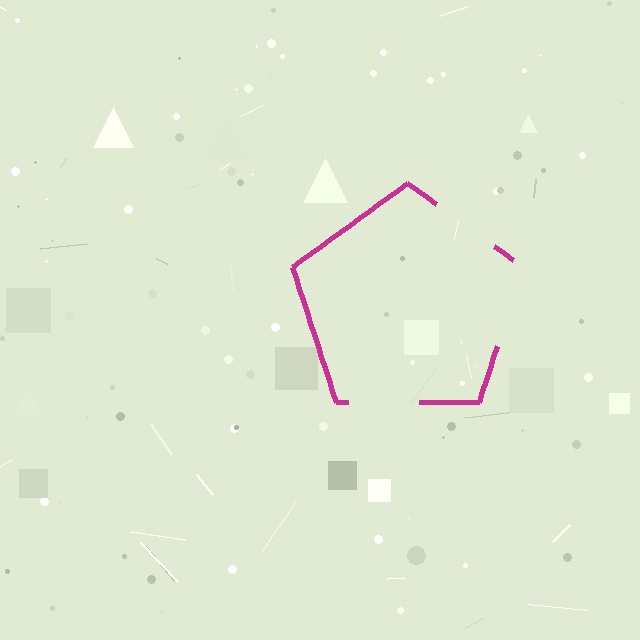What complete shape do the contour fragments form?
The contour fragments form a pentagon.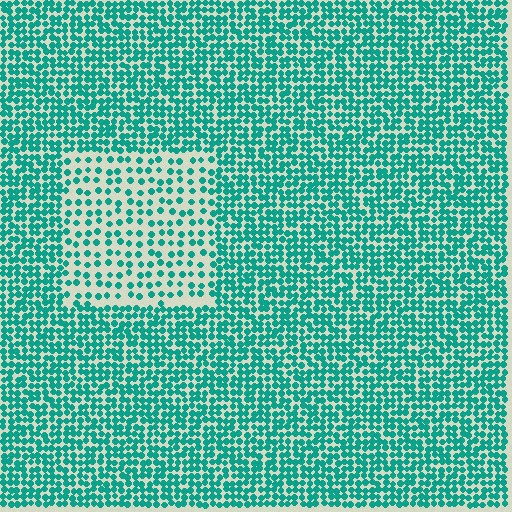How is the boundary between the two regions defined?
The boundary is defined by a change in element density (approximately 2.2x ratio). All elements are the same color, size, and shape.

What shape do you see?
I see a rectangle.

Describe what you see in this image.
The image contains small teal elements arranged at two different densities. A rectangle-shaped region is visible where the elements are less densely packed than the surrounding area.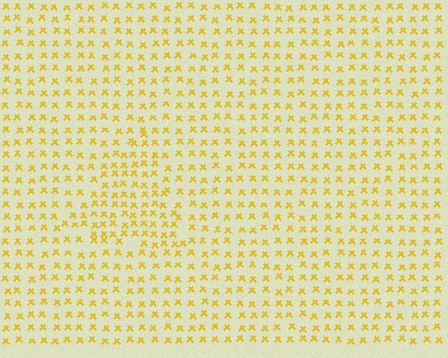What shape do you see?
I see a triangle.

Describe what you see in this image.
The image contains small yellow elements arranged at two different densities. A triangle-shaped region is visible where the elements are more densely packed than the surrounding area.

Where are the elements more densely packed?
The elements are more densely packed inside the triangle boundary.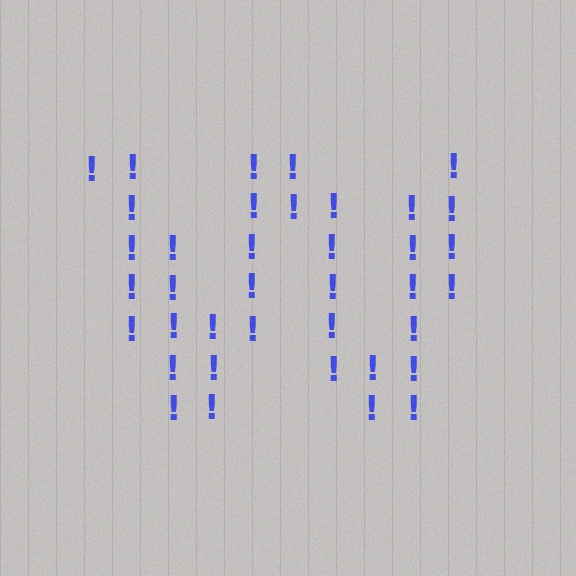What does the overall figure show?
The overall figure shows the letter W.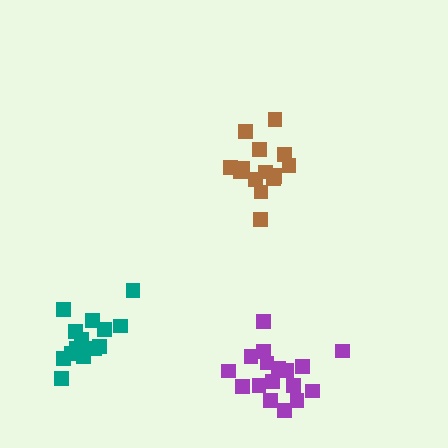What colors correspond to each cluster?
The clusters are colored: brown, purple, teal.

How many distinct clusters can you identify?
There are 3 distinct clusters.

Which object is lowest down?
The purple cluster is bottommost.